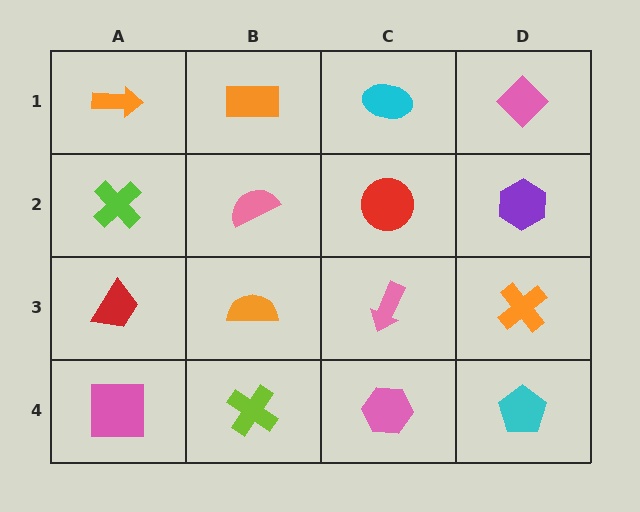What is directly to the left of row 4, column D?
A pink hexagon.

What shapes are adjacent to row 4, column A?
A red trapezoid (row 3, column A), a lime cross (row 4, column B).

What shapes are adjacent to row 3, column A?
A lime cross (row 2, column A), a pink square (row 4, column A), an orange semicircle (row 3, column B).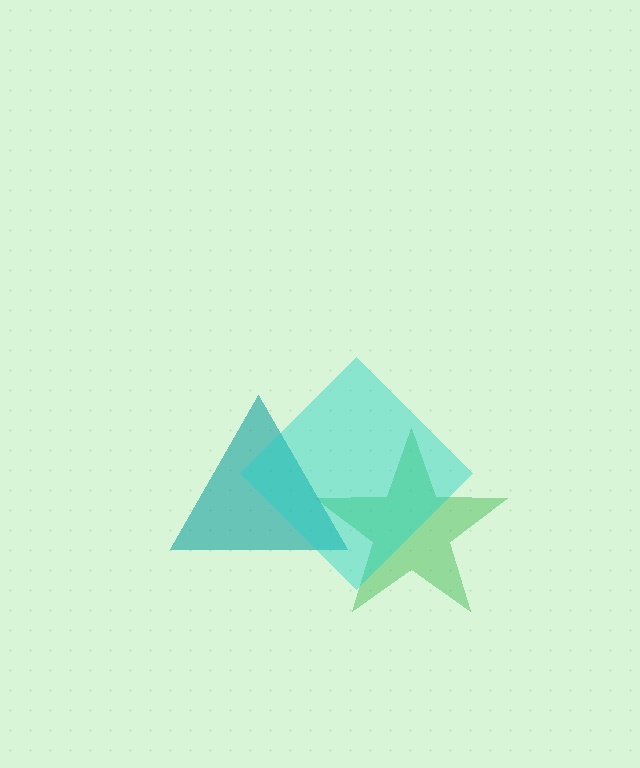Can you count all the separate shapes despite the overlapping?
Yes, there are 3 separate shapes.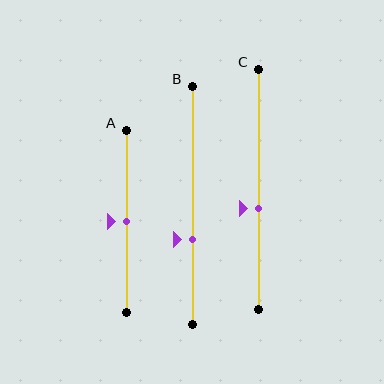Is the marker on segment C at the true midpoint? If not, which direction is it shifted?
No, the marker on segment C is shifted downward by about 8% of the segment length.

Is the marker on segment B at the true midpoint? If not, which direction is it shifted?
No, the marker on segment B is shifted downward by about 15% of the segment length.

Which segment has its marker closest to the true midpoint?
Segment A has its marker closest to the true midpoint.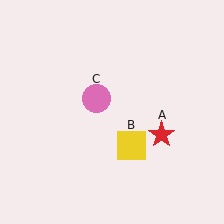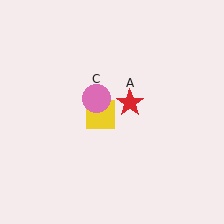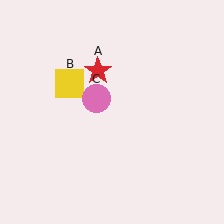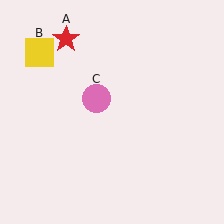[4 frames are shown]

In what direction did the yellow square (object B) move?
The yellow square (object B) moved up and to the left.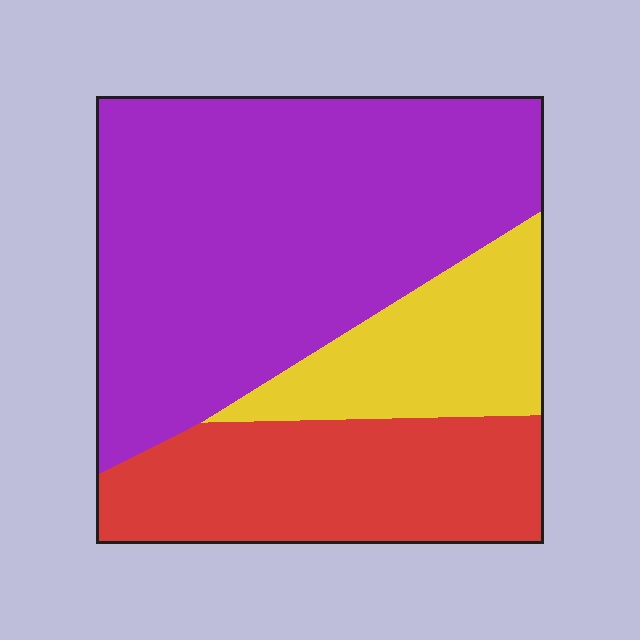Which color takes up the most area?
Purple, at roughly 55%.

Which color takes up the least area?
Yellow, at roughly 20%.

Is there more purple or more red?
Purple.